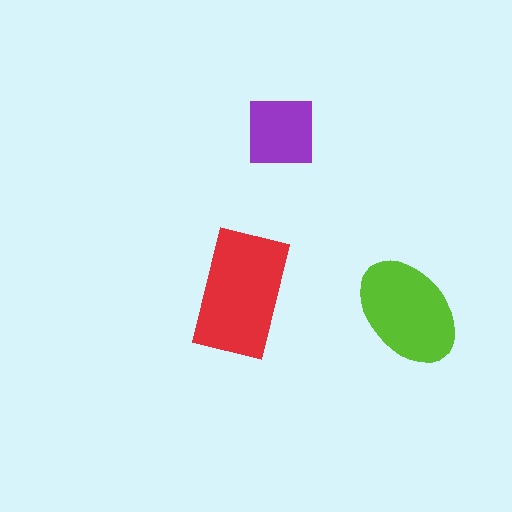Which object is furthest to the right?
The lime ellipse is rightmost.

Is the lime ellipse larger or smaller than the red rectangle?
Smaller.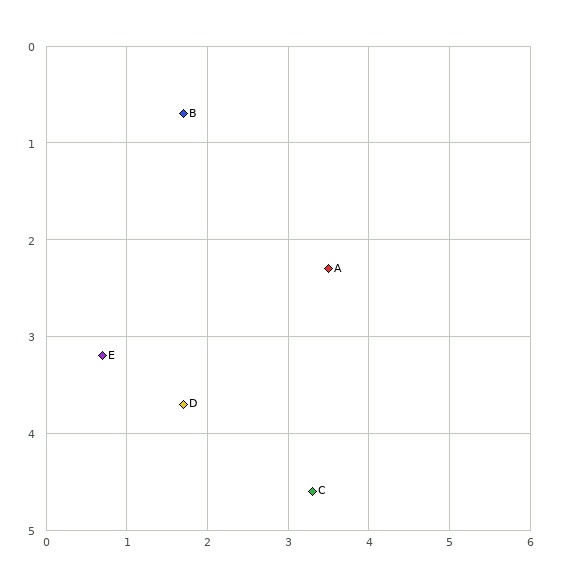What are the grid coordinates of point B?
Point B is at approximately (1.7, 0.7).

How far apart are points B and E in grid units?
Points B and E are about 2.7 grid units apart.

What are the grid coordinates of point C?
Point C is at approximately (3.3, 4.6).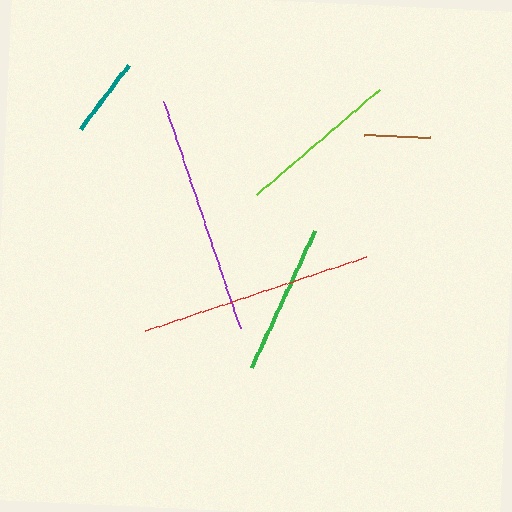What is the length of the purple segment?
The purple segment is approximately 240 pixels long.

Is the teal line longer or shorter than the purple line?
The purple line is longer than the teal line.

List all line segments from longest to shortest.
From longest to shortest: purple, red, lime, green, teal, brown.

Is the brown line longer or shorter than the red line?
The red line is longer than the brown line.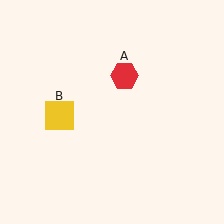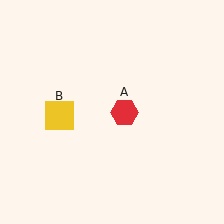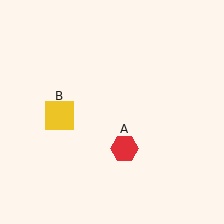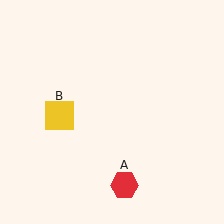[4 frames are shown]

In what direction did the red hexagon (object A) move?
The red hexagon (object A) moved down.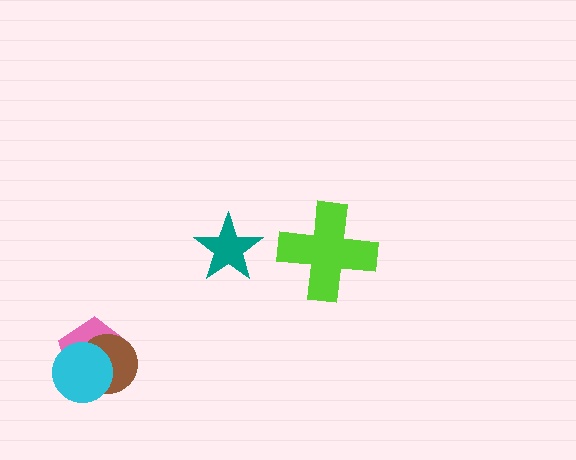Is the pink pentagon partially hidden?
Yes, it is partially covered by another shape.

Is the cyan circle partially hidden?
No, no other shape covers it.